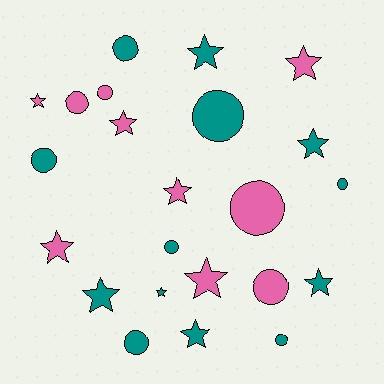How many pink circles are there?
There are 4 pink circles.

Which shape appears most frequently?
Star, with 12 objects.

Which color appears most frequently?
Teal, with 13 objects.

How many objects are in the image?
There are 23 objects.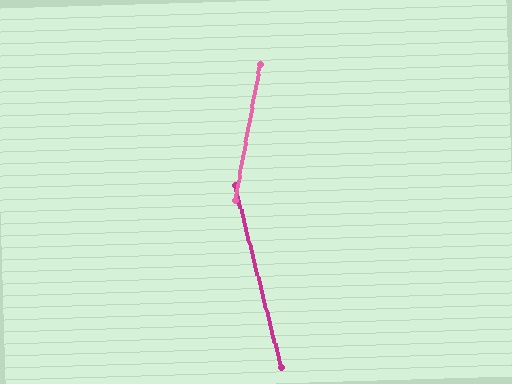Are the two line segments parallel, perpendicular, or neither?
Neither parallel nor perpendicular — they differ by about 25°.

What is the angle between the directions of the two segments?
Approximately 25 degrees.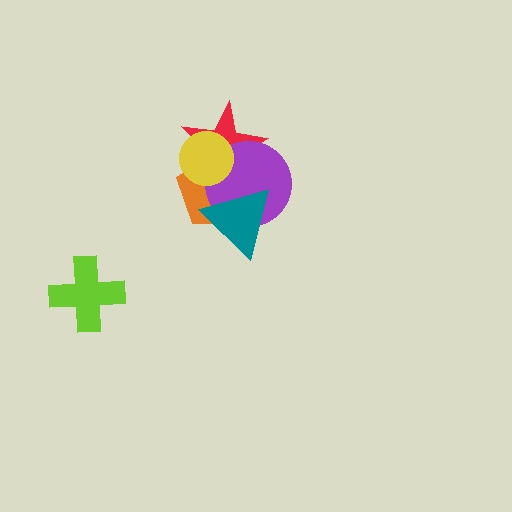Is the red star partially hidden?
Yes, it is partially covered by another shape.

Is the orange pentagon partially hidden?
Yes, it is partially covered by another shape.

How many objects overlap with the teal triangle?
3 objects overlap with the teal triangle.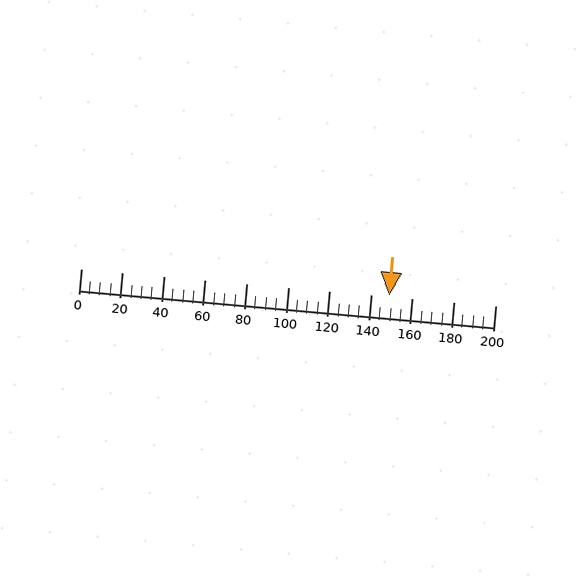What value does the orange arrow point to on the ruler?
The orange arrow points to approximately 149.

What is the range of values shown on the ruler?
The ruler shows values from 0 to 200.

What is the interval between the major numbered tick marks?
The major tick marks are spaced 20 units apart.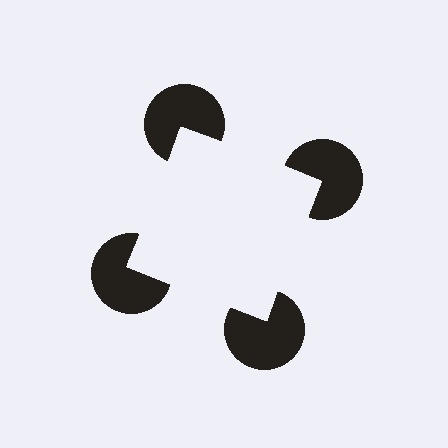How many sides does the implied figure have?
4 sides.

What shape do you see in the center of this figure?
An illusory square — its edges are inferred from the aligned wedge cuts in the pac-man discs, not physically drawn.